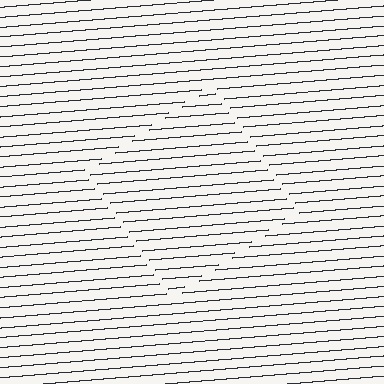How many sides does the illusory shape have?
4 sides — the line-ends trace a square.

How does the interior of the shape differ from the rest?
The interior of the shape contains the same grating, shifted by half a period — the contour is defined by the phase discontinuity where line-ends from the inner and outer gratings abut.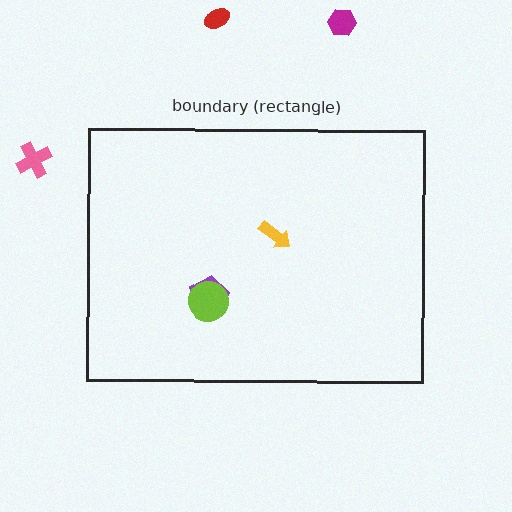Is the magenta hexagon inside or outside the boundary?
Outside.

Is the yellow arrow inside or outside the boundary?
Inside.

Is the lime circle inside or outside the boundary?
Inside.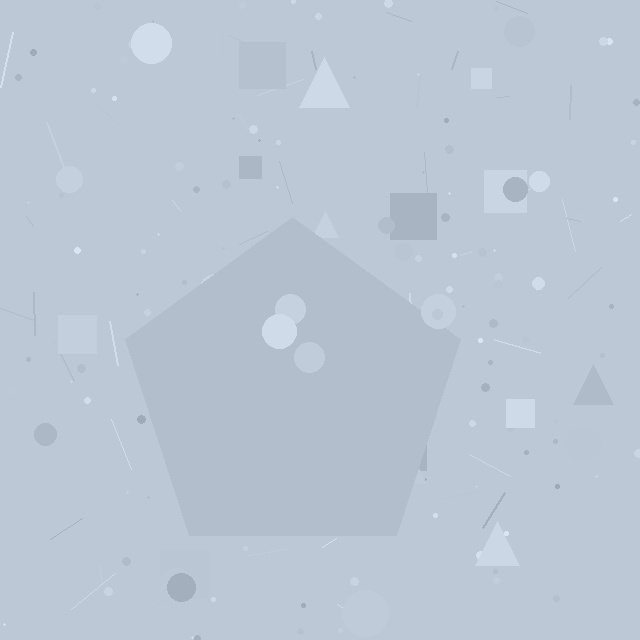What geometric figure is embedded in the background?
A pentagon is embedded in the background.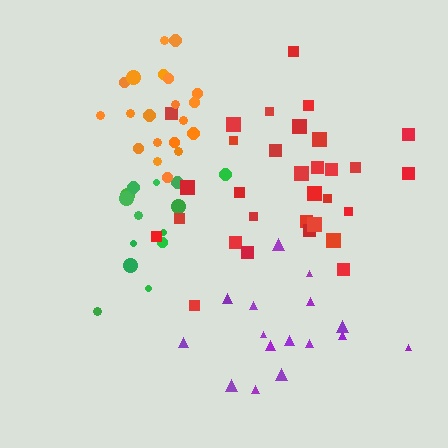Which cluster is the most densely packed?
Orange.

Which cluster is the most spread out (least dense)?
Purple.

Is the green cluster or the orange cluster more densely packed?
Orange.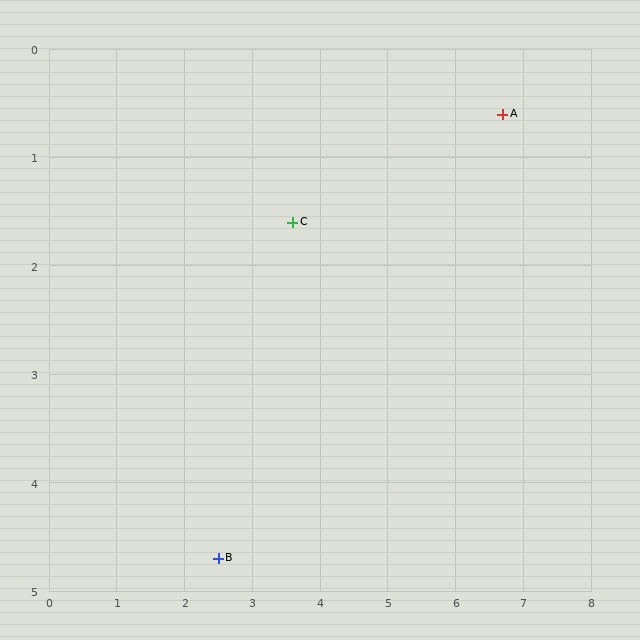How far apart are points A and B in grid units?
Points A and B are about 5.9 grid units apart.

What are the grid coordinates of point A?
Point A is at approximately (6.7, 0.6).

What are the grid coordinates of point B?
Point B is at approximately (2.5, 4.7).